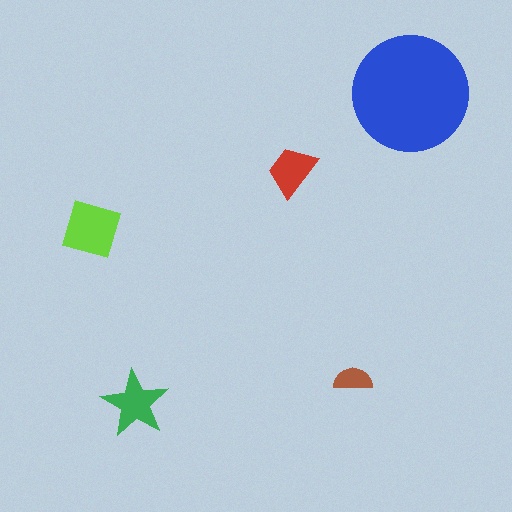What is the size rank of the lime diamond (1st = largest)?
2nd.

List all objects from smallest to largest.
The brown semicircle, the red trapezoid, the green star, the lime diamond, the blue circle.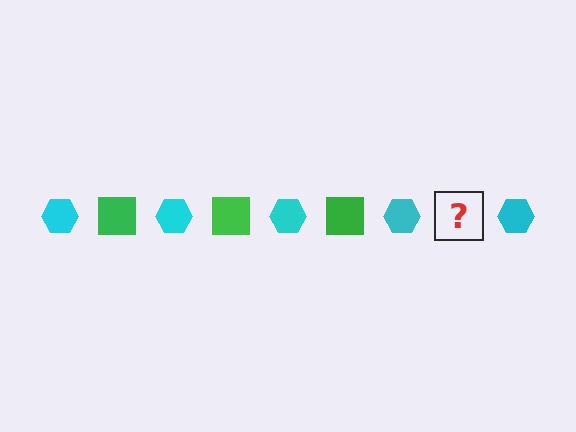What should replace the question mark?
The question mark should be replaced with a green square.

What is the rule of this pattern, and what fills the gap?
The rule is that the pattern alternates between cyan hexagon and green square. The gap should be filled with a green square.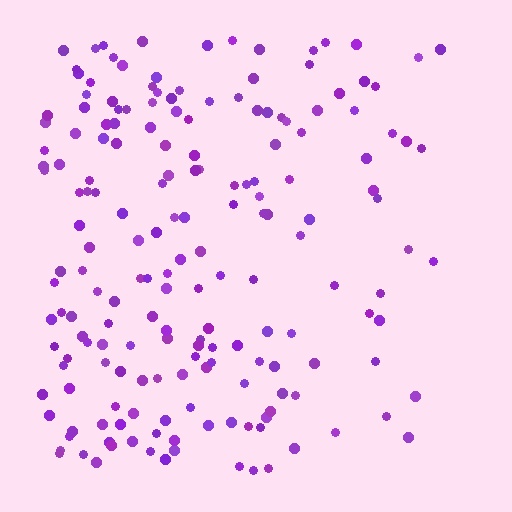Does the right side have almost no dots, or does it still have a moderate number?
Still a moderate number, just noticeably fewer than the left.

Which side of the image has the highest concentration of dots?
The left.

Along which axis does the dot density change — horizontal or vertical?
Horizontal.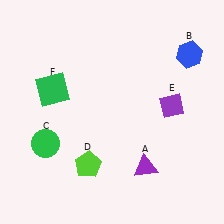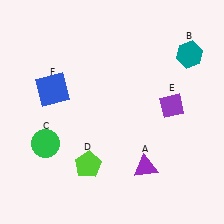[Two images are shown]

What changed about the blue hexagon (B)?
In Image 1, B is blue. In Image 2, it changed to teal.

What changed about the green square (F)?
In Image 1, F is green. In Image 2, it changed to blue.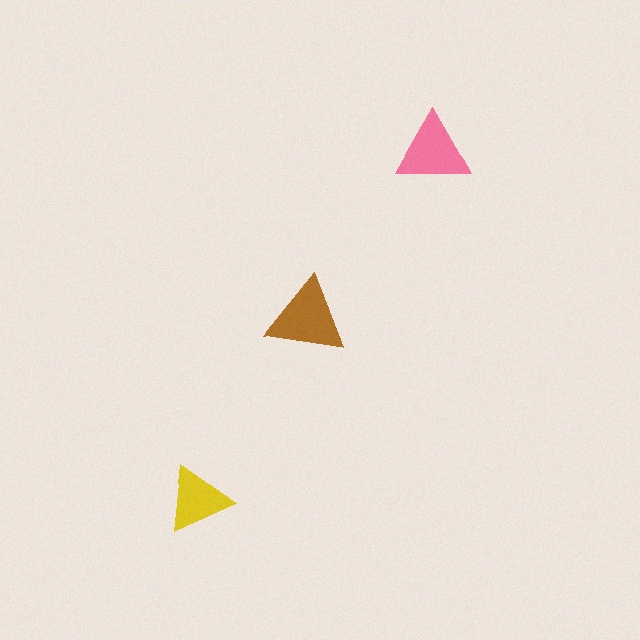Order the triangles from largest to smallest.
the brown one, the pink one, the yellow one.